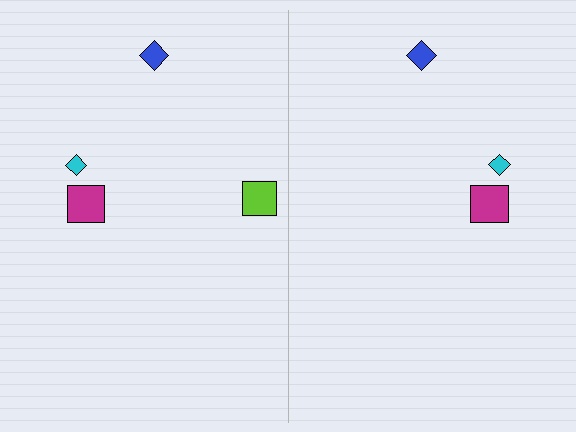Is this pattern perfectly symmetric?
No, the pattern is not perfectly symmetric. A lime square is missing from the right side.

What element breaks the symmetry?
A lime square is missing from the right side.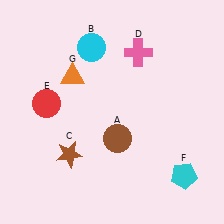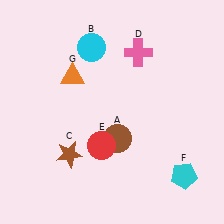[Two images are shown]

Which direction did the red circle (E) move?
The red circle (E) moved right.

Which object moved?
The red circle (E) moved right.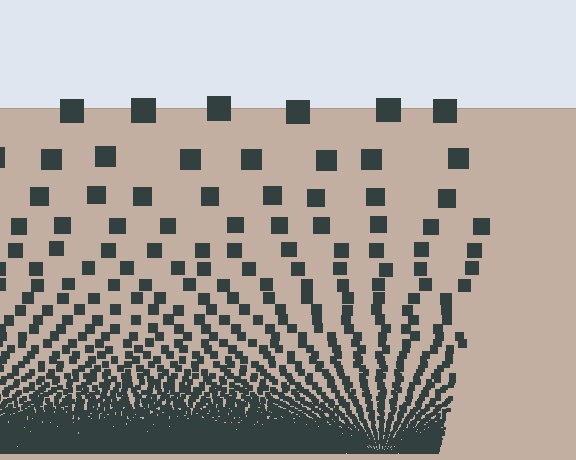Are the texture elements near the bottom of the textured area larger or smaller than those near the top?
Smaller. The gradient is inverted — elements near the bottom are smaller and denser.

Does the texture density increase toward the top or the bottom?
Density increases toward the bottom.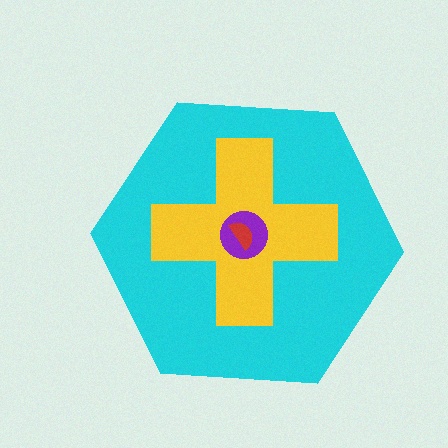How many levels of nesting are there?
4.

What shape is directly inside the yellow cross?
The purple circle.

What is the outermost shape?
The cyan hexagon.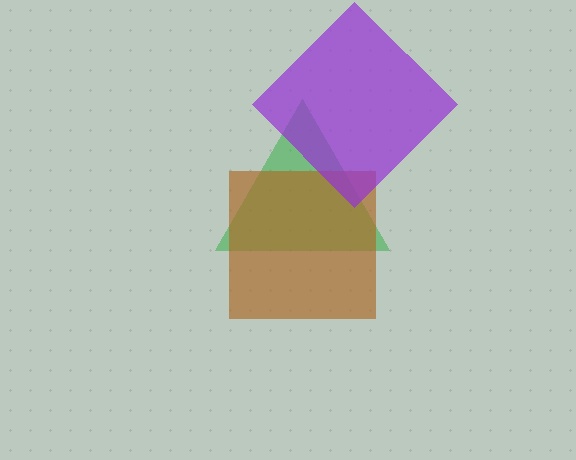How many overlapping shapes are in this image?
There are 3 overlapping shapes in the image.